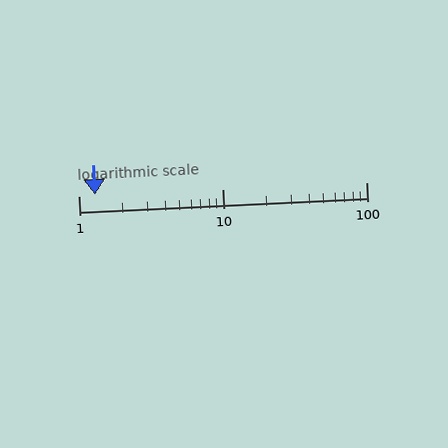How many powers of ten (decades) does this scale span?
The scale spans 2 decades, from 1 to 100.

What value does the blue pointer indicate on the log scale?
The pointer indicates approximately 1.3.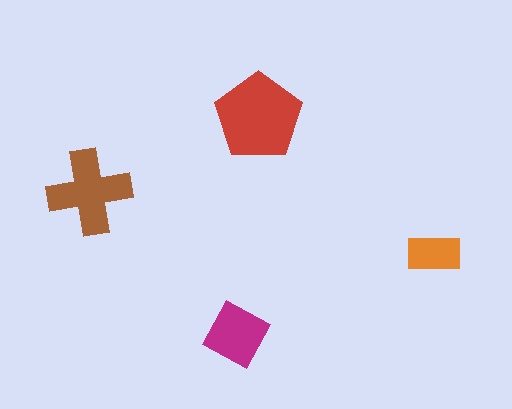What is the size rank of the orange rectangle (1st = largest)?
4th.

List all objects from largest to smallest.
The red pentagon, the brown cross, the magenta square, the orange rectangle.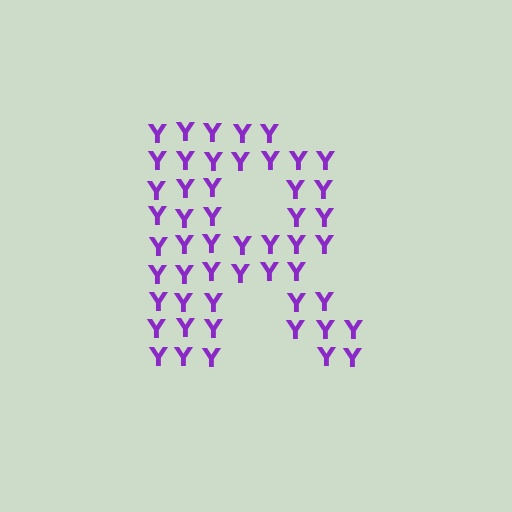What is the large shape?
The large shape is the letter R.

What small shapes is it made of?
It is made of small letter Y's.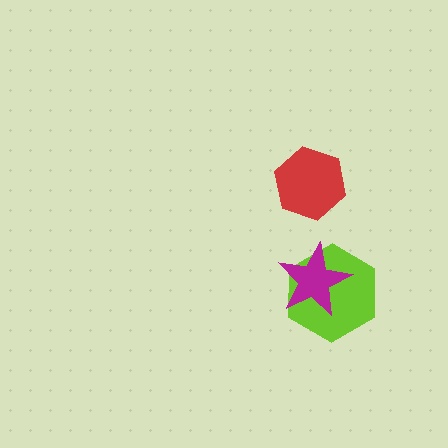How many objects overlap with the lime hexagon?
1 object overlaps with the lime hexagon.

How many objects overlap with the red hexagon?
0 objects overlap with the red hexagon.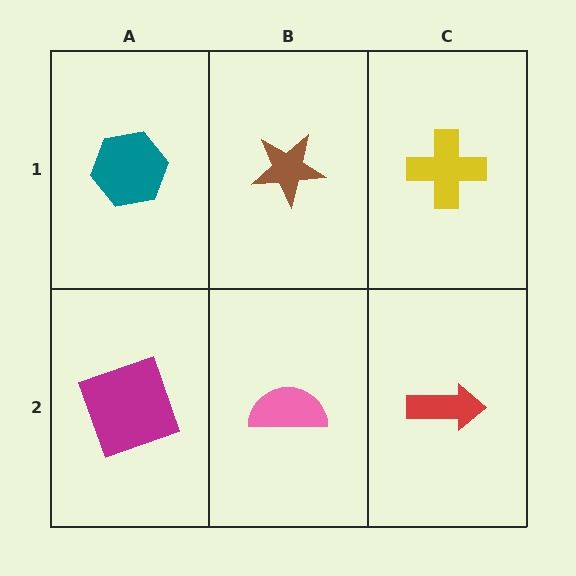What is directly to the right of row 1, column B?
A yellow cross.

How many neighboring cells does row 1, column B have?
3.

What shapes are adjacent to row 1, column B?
A pink semicircle (row 2, column B), a teal hexagon (row 1, column A), a yellow cross (row 1, column C).